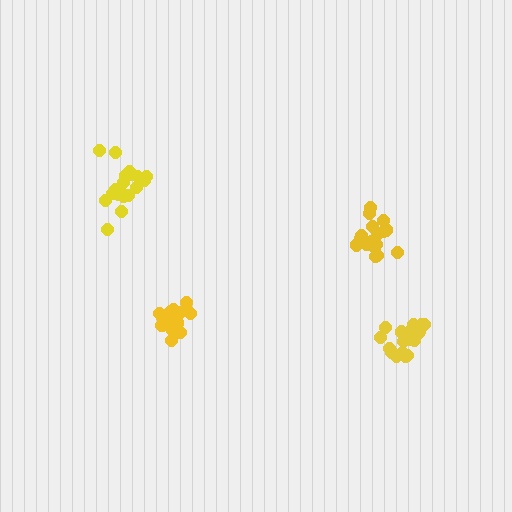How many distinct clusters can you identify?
There are 4 distinct clusters.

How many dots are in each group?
Group 1: 19 dots, Group 2: 16 dots, Group 3: 20 dots, Group 4: 19 dots (74 total).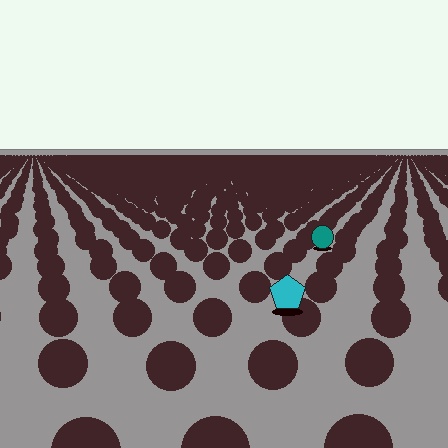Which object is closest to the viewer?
The cyan pentagon is closest. The texture marks near it are larger and more spread out.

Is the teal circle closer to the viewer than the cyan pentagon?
No. The cyan pentagon is closer — you can tell from the texture gradient: the ground texture is coarser near it.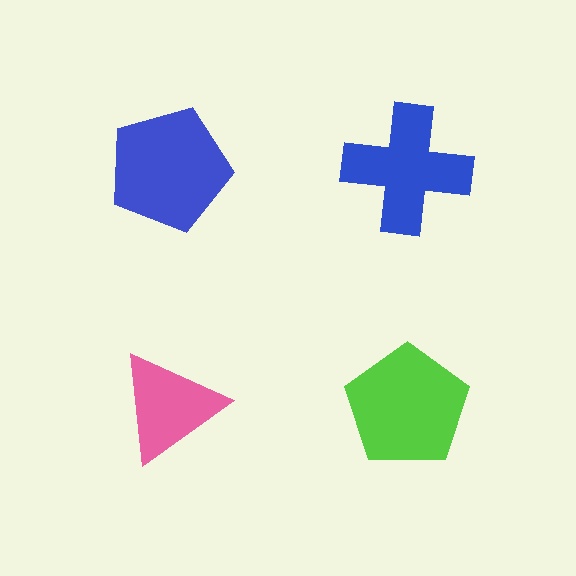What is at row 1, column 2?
A blue cross.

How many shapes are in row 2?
2 shapes.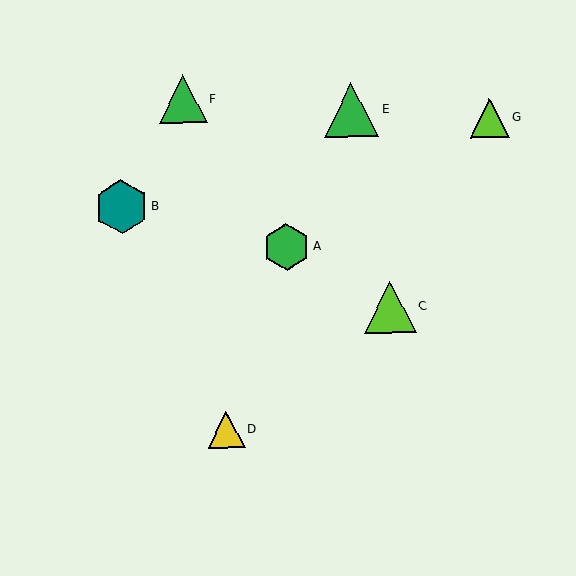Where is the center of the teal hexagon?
The center of the teal hexagon is at (121, 207).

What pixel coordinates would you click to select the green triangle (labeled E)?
Click at (352, 110) to select the green triangle E.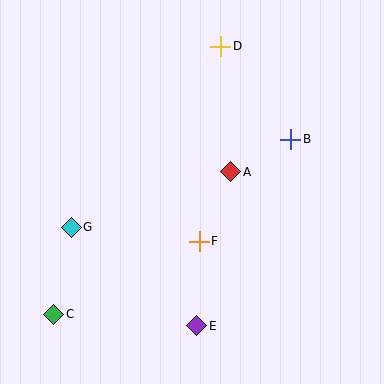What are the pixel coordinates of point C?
Point C is at (54, 314).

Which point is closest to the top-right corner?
Point B is closest to the top-right corner.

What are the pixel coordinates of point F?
Point F is at (199, 241).